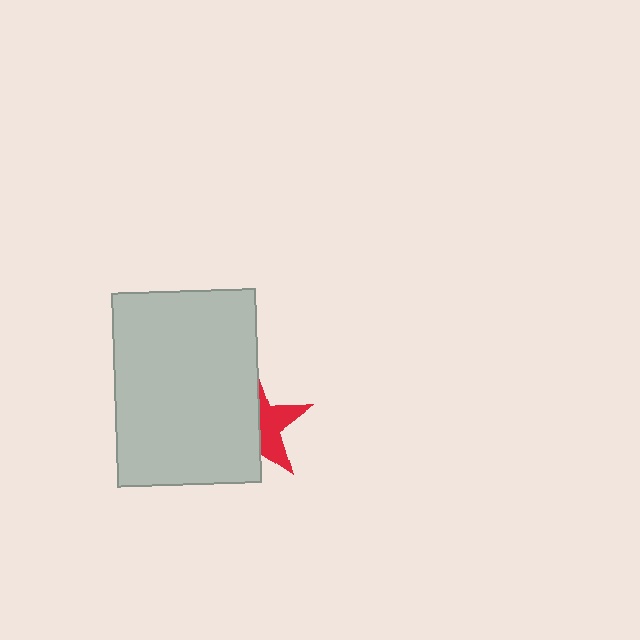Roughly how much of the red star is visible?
A small part of it is visible (roughly 40%).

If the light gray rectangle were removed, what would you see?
You would see the complete red star.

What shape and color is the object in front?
The object in front is a light gray rectangle.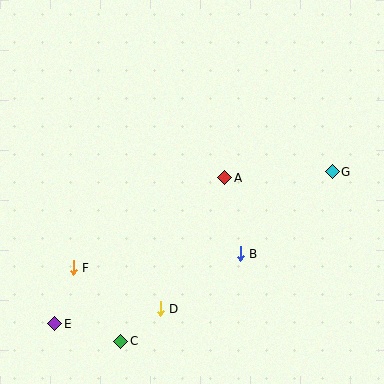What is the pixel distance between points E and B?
The distance between E and B is 198 pixels.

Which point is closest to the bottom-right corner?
Point B is closest to the bottom-right corner.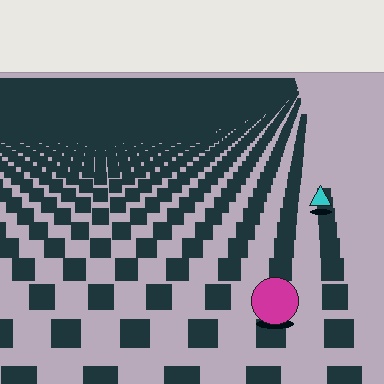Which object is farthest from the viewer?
The cyan triangle is farthest from the viewer. It appears smaller and the ground texture around it is denser.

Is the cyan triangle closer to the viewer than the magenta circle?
No. The magenta circle is closer — you can tell from the texture gradient: the ground texture is coarser near it.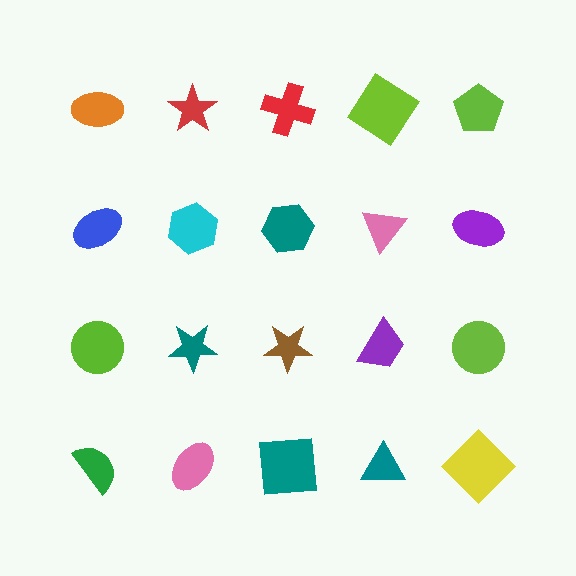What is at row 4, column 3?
A teal square.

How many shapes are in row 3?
5 shapes.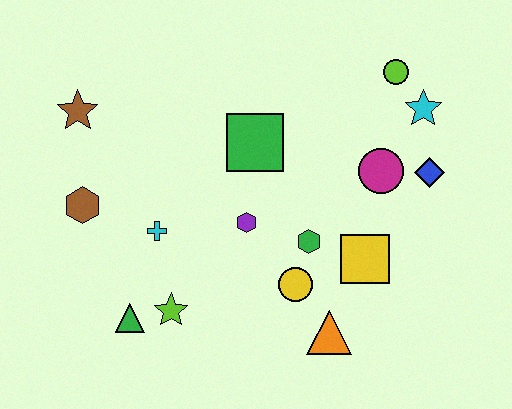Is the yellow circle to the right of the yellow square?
No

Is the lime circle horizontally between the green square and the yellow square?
No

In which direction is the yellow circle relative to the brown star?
The yellow circle is to the right of the brown star.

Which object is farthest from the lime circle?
The green triangle is farthest from the lime circle.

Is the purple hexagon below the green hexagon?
No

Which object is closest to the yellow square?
The green hexagon is closest to the yellow square.